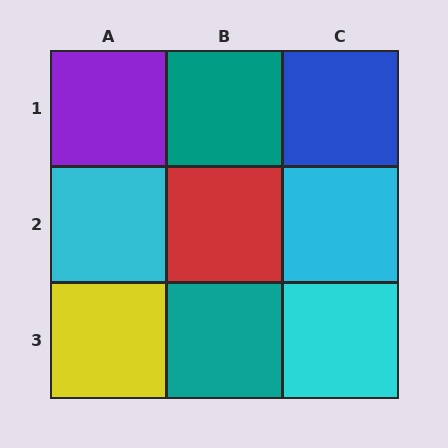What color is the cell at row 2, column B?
Red.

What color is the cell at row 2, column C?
Cyan.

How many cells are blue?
1 cell is blue.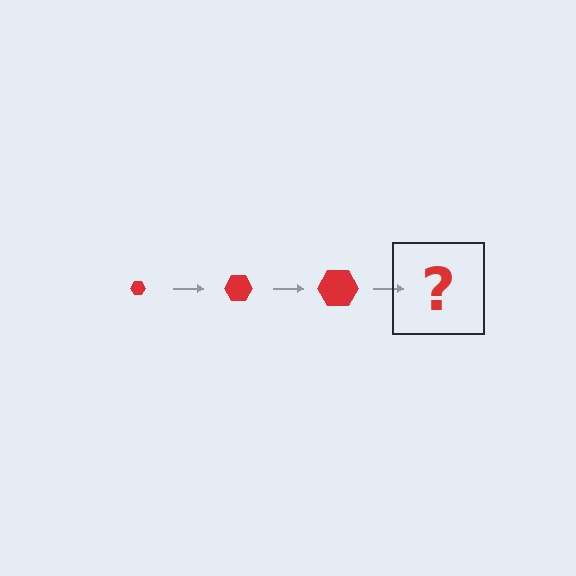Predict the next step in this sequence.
The next step is a red hexagon, larger than the previous one.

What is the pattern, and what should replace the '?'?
The pattern is that the hexagon gets progressively larger each step. The '?' should be a red hexagon, larger than the previous one.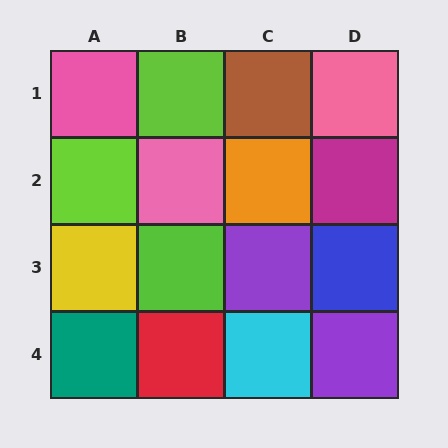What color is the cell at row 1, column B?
Lime.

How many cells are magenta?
1 cell is magenta.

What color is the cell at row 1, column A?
Pink.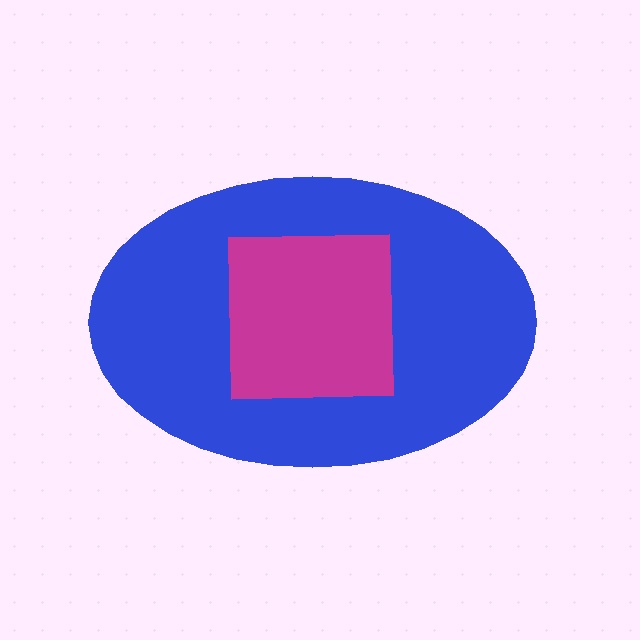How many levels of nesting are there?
2.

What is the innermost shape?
The magenta square.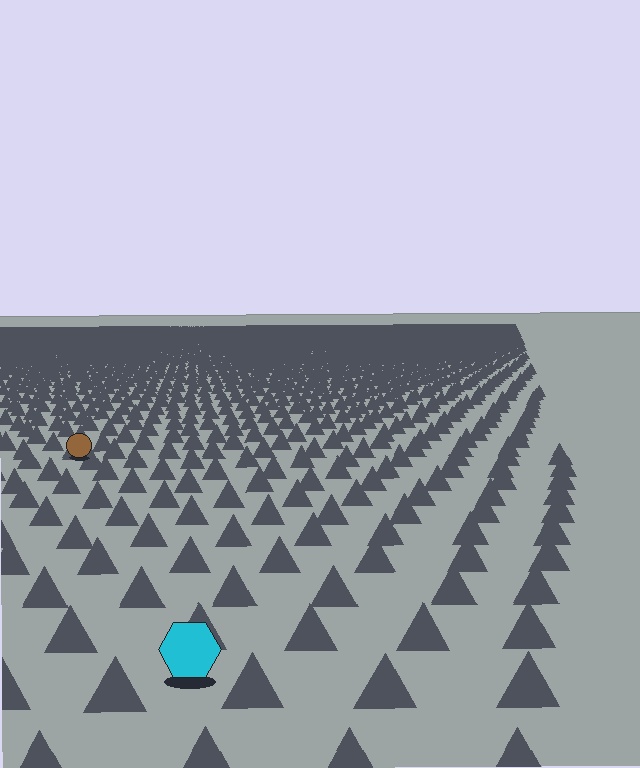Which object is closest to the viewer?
The cyan hexagon is closest. The texture marks near it are larger and more spread out.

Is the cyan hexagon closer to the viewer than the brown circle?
Yes. The cyan hexagon is closer — you can tell from the texture gradient: the ground texture is coarser near it.